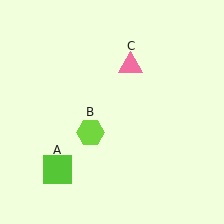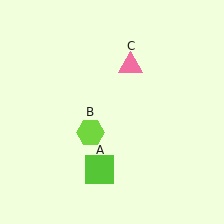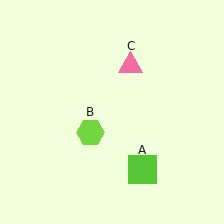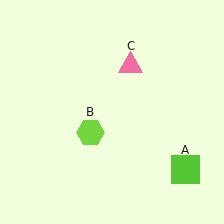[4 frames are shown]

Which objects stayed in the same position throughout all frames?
Lime hexagon (object B) and pink triangle (object C) remained stationary.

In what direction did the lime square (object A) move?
The lime square (object A) moved right.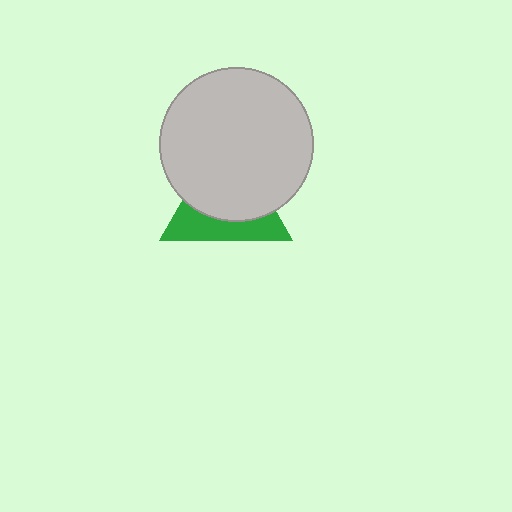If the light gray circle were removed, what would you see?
You would see the complete green triangle.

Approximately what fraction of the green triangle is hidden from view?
Roughly 61% of the green triangle is hidden behind the light gray circle.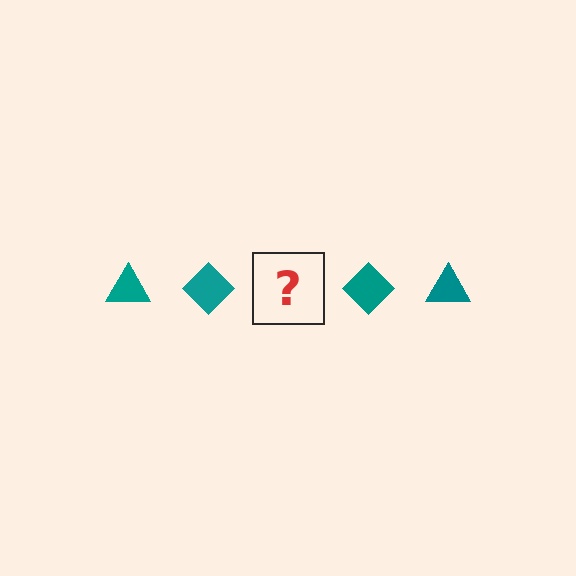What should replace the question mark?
The question mark should be replaced with a teal triangle.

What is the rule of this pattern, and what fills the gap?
The rule is that the pattern cycles through triangle, diamond shapes in teal. The gap should be filled with a teal triangle.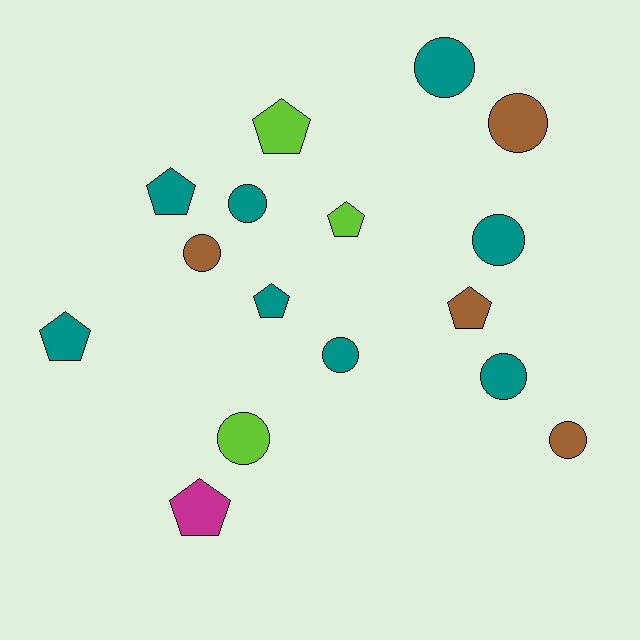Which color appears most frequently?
Teal, with 8 objects.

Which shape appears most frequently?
Circle, with 9 objects.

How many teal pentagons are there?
There are 3 teal pentagons.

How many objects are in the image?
There are 16 objects.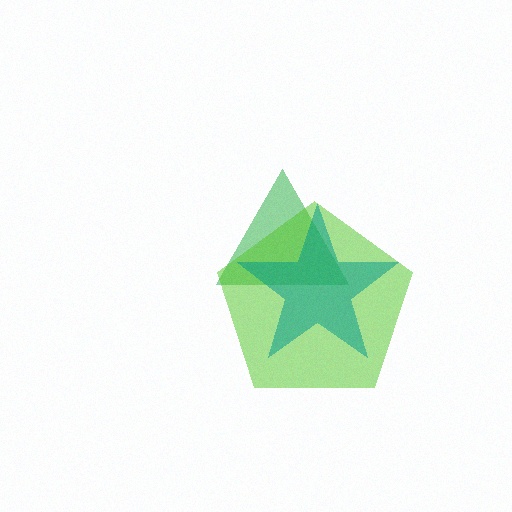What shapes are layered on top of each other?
The layered shapes are: a green triangle, a lime pentagon, a teal star.